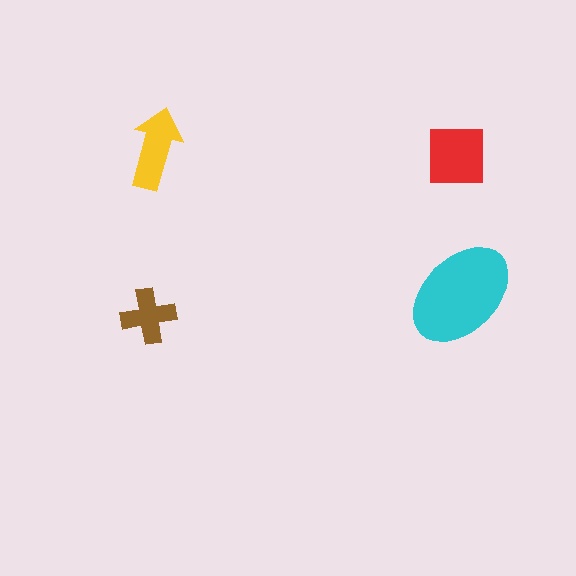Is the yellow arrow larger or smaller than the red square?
Smaller.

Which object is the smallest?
The brown cross.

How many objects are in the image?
There are 4 objects in the image.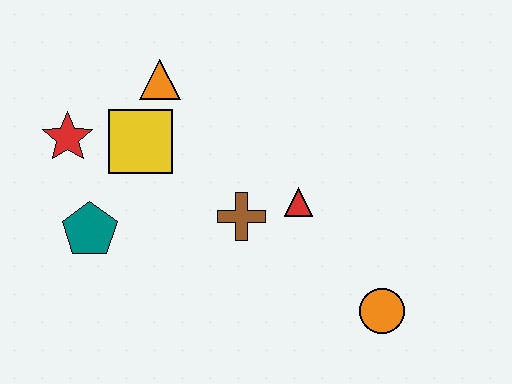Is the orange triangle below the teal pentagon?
No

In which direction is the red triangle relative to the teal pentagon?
The red triangle is to the right of the teal pentagon.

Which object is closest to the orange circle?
The red triangle is closest to the orange circle.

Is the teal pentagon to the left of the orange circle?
Yes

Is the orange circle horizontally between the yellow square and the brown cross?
No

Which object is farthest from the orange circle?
The red star is farthest from the orange circle.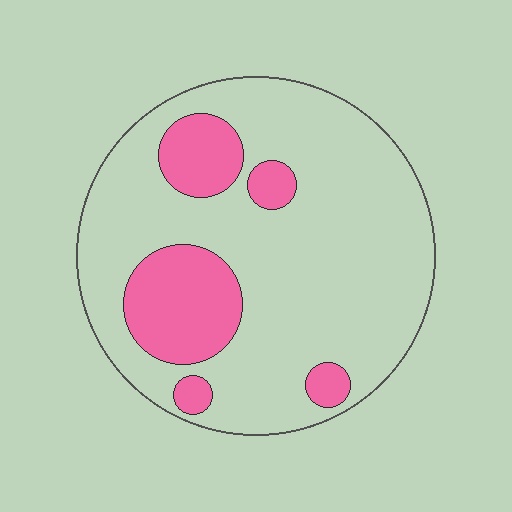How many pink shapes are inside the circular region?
5.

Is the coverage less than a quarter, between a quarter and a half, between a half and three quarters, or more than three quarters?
Less than a quarter.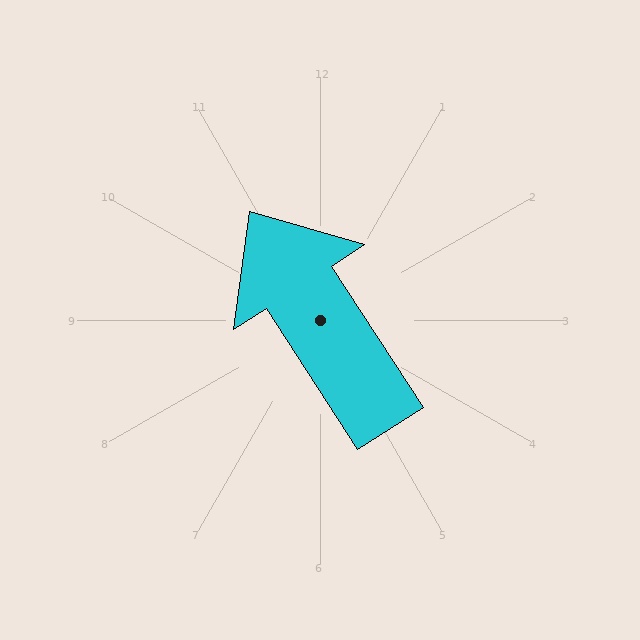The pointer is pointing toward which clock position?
Roughly 11 o'clock.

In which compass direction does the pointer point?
Northwest.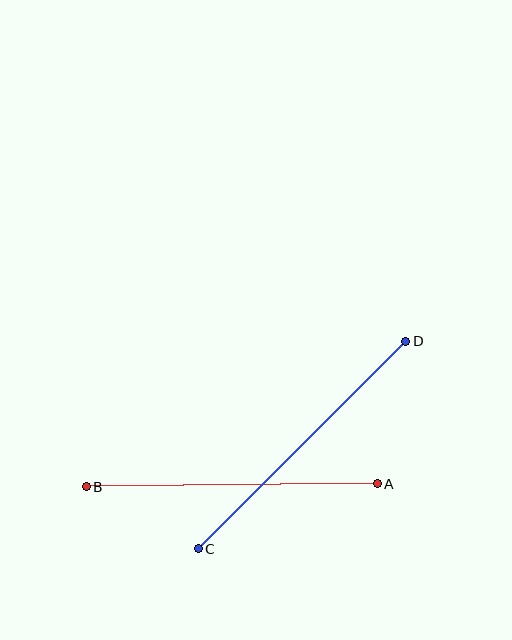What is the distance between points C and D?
The distance is approximately 293 pixels.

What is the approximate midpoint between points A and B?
The midpoint is at approximately (232, 485) pixels.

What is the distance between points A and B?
The distance is approximately 291 pixels.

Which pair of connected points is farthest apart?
Points C and D are farthest apart.